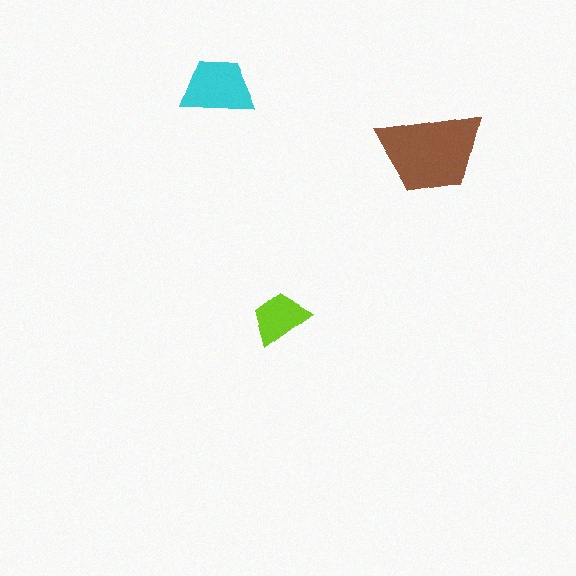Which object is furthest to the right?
The brown trapezoid is rightmost.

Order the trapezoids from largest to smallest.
the brown one, the cyan one, the lime one.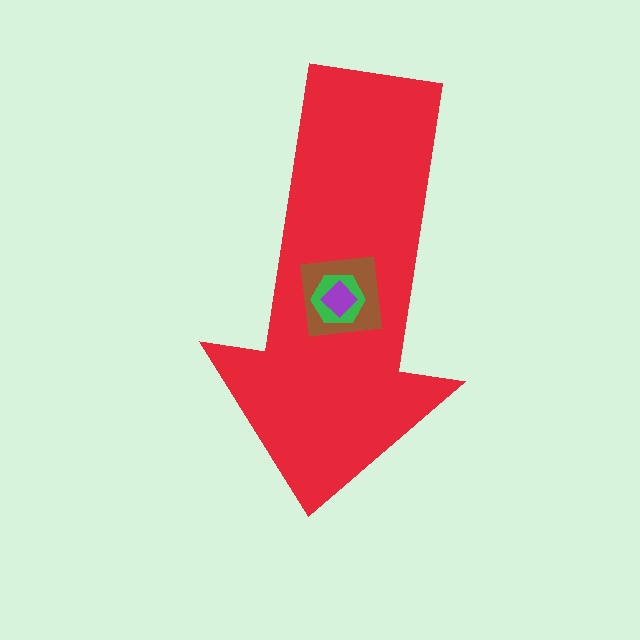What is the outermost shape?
The red arrow.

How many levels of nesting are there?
4.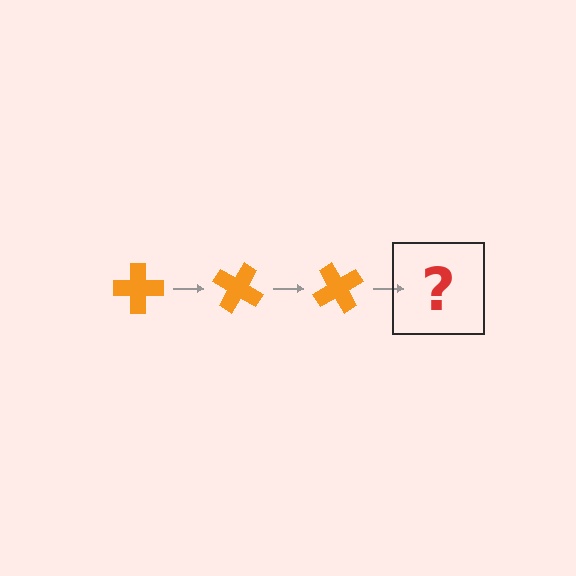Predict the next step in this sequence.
The next step is an orange cross rotated 90 degrees.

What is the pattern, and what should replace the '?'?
The pattern is that the cross rotates 30 degrees each step. The '?' should be an orange cross rotated 90 degrees.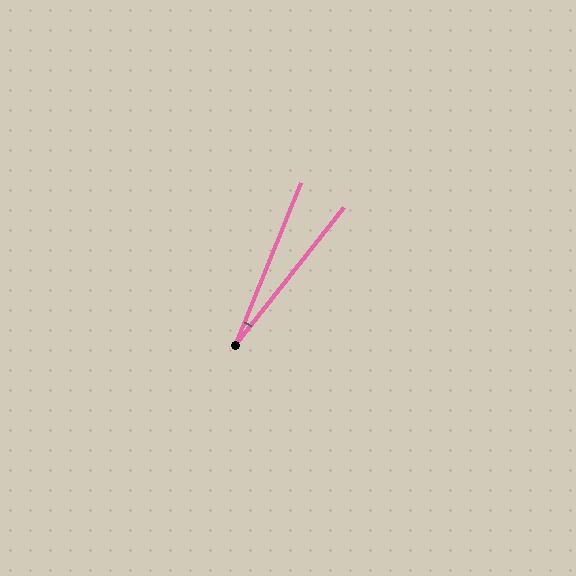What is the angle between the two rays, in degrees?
Approximately 16 degrees.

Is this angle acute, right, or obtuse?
It is acute.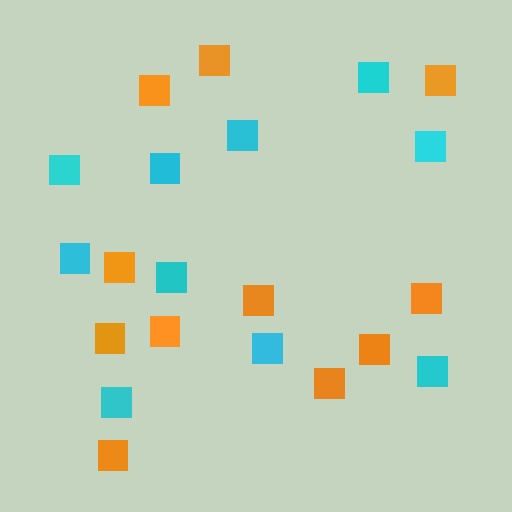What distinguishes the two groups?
There are 2 groups: one group of cyan squares (10) and one group of orange squares (11).